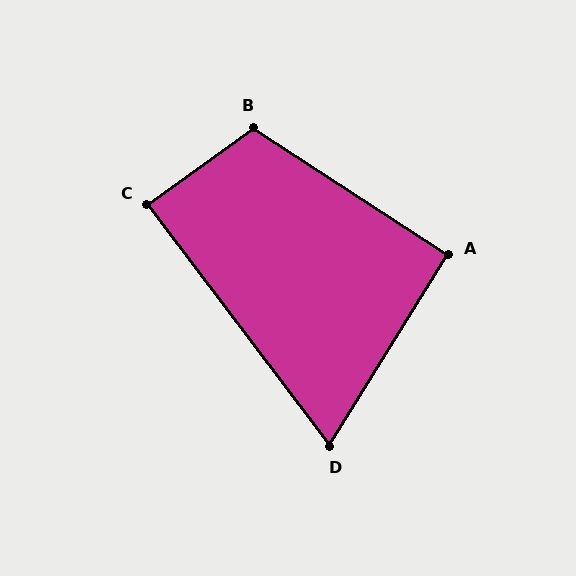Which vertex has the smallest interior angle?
D, at approximately 69 degrees.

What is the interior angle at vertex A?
Approximately 91 degrees (approximately right).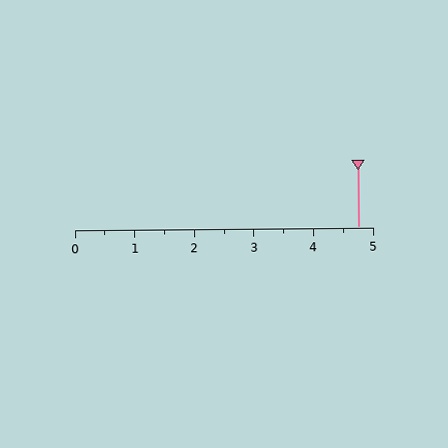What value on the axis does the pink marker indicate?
The marker indicates approximately 4.8.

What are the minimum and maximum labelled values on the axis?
The axis runs from 0 to 5.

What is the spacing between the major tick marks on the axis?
The major ticks are spaced 1 apart.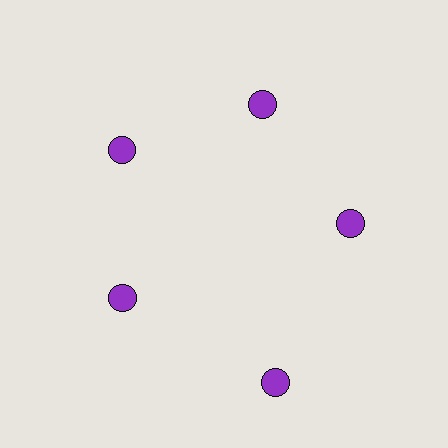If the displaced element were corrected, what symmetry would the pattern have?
It would have 5-fold rotational symmetry — the pattern would map onto itself every 72 degrees.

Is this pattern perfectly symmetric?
No. The 5 purple circles are arranged in a ring, but one element near the 5 o'clock position is pushed outward from the center, breaking the 5-fold rotational symmetry.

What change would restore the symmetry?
The symmetry would be restored by moving it inward, back onto the ring so that all 5 circles sit at equal angles and equal distance from the center.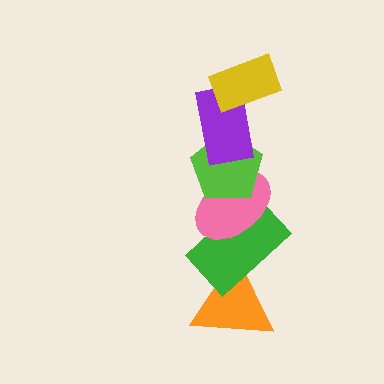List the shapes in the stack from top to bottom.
From top to bottom: the yellow rectangle, the purple rectangle, the lime pentagon, the pink ellipse, the green rectangle, the orange triangle.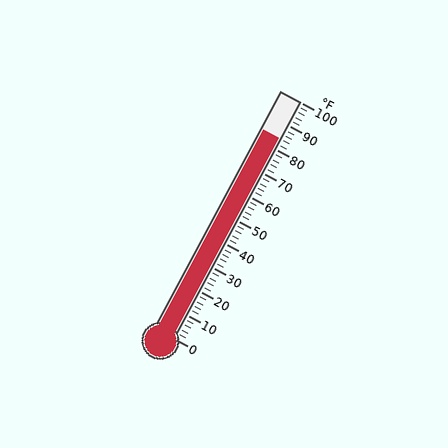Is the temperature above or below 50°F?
The temperature is above 50°F.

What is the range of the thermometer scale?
The thermometer scale ranges from 0°F to 100°F.